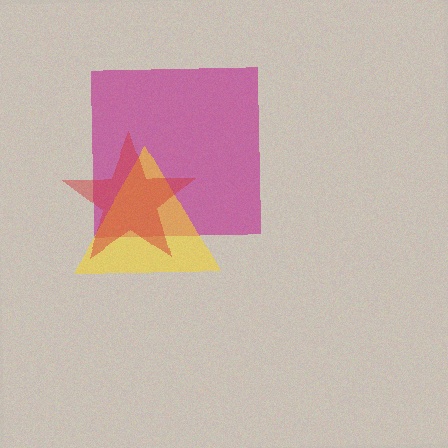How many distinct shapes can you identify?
There are 3 distinct shapes: a magenta square, a yellow triangle, a red star.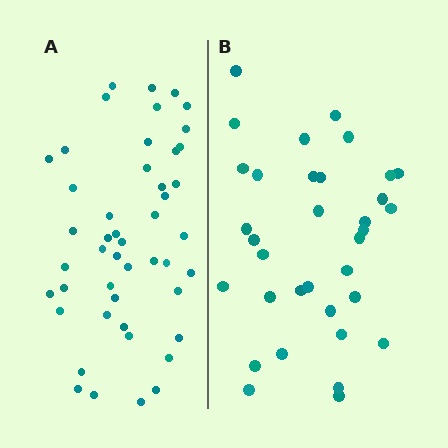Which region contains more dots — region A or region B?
Region A (the left region) has more dots.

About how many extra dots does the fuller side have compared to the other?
Region A has approximately 15 more dots than region B.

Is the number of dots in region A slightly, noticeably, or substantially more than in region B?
Region A has noticeably more, but not dramatically so. The ratio is roughly 1.4 to 1.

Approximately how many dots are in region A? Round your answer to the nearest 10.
About 50 dots. (The exact count is 47, which rounds to 50.)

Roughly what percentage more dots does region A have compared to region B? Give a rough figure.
About 40% more.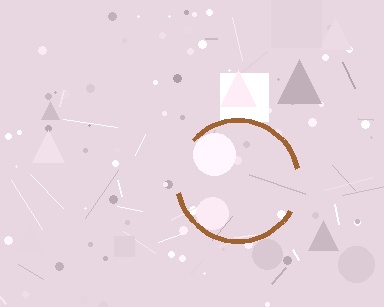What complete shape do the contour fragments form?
The contour fragments form a circle.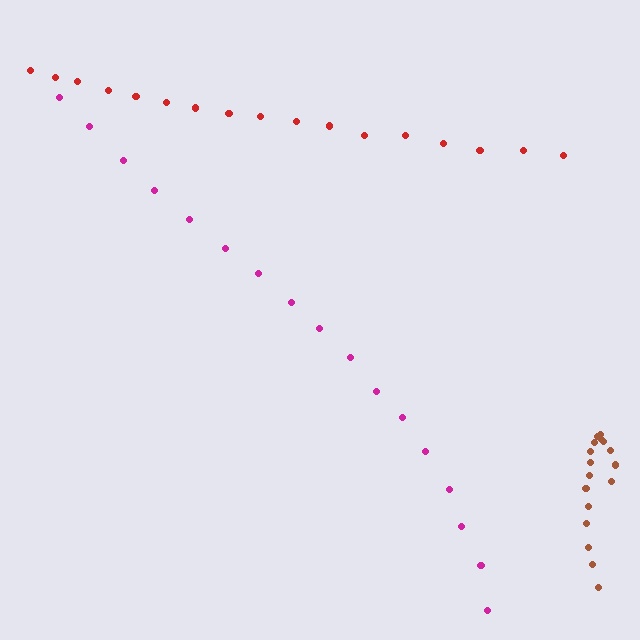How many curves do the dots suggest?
There are 3 distinct paths.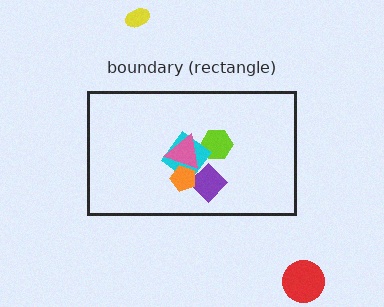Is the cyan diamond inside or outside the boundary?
Inside.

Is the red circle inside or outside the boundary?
Outside.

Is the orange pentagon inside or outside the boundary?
Inside.